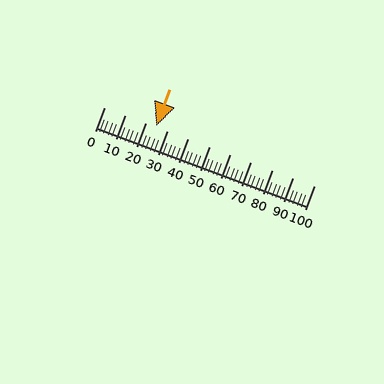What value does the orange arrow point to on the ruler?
The orange arrow points to approximately 25.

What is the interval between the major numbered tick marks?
The major tick marks are spaced 10 units apart.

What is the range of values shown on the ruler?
The ruler shows values from 0 to 100.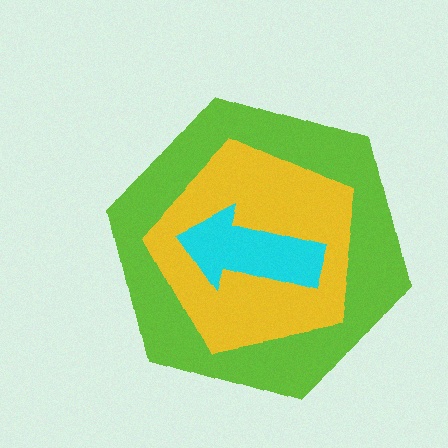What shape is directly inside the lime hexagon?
The yellow pentagon.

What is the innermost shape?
The cyan arrow.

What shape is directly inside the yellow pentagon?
The cyan arrow.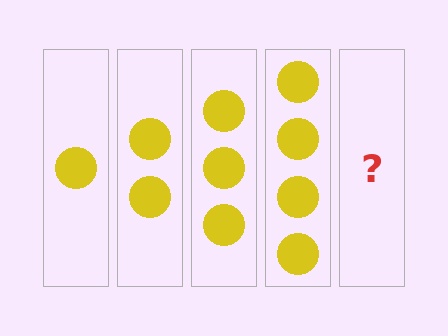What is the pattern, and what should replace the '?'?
The pattern is that each step adds one more circle. The '?' should be 5 circles.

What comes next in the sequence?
The next element should be 5 circles.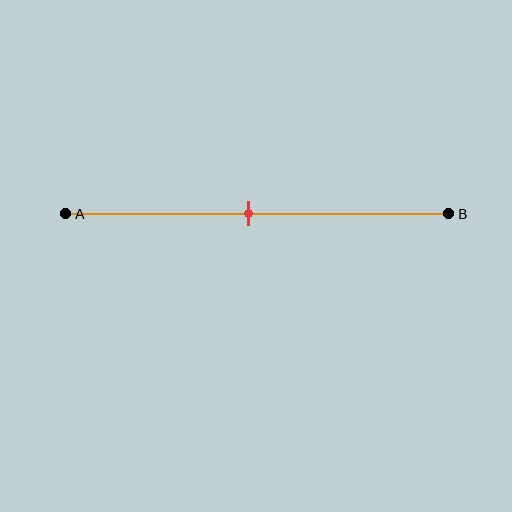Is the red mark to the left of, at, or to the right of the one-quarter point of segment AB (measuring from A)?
The red mark is to the right of the one-quarter point of segment AB.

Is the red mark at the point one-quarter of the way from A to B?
No, the mark is at about 50% from A, not at the 25% one-quarter point.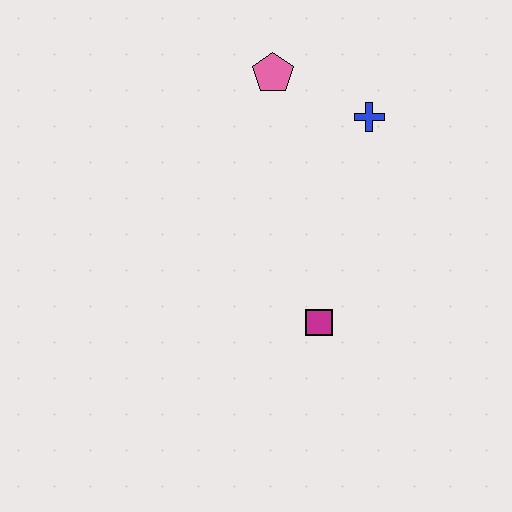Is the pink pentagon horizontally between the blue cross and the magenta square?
No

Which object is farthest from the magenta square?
The pink pentagon is farthest from the magenta square.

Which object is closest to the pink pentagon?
The blue cross is closest to the pink pentagon.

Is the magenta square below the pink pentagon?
Yes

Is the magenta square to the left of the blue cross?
Yes